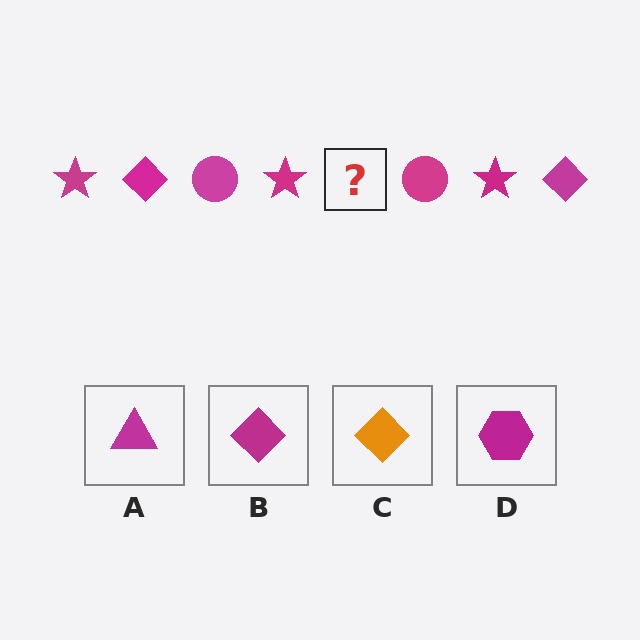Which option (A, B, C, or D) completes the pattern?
B.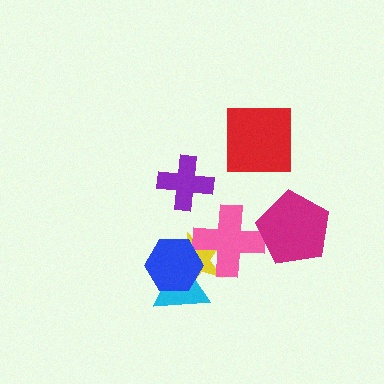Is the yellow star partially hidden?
Yes, it is partially covered by another shape.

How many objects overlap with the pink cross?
2 objects overlap with the pink cross.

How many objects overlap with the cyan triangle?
2 objects overlap with the cyan triangle.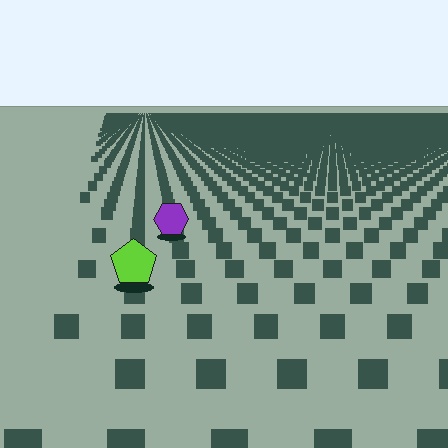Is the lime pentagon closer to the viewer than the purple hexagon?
Yes. The lime pentagon is closer — you can tell from the texture gradient: the ground texture is coarser near it.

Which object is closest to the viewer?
The lime pentagon is closest. The texture marks near it are larger and more spread out.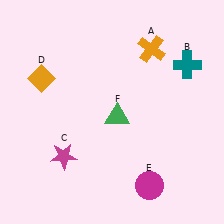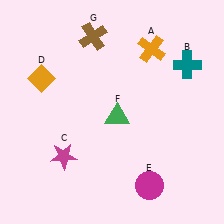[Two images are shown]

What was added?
A brown cross (G) was added in Image 2.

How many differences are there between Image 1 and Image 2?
There is 1 difference between the two images.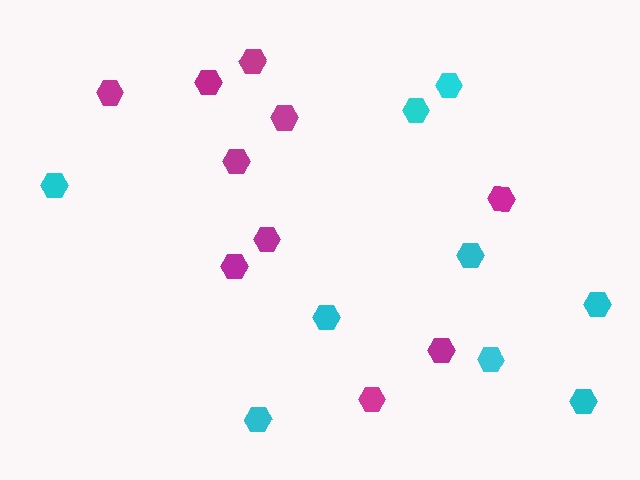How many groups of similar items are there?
There are 2 groups: one group of magenta hexagons (10) and one group of cyan hexagons (9).